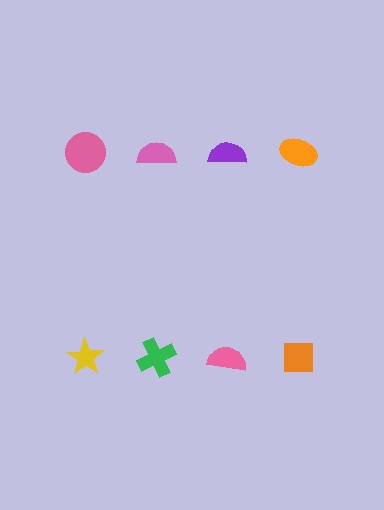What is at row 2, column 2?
A green cross.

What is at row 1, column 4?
An orange ellipse.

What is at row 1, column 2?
A pink semicircle.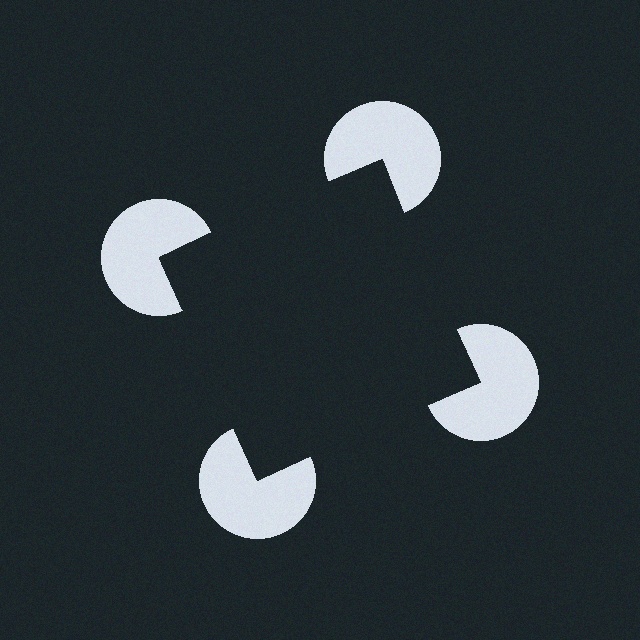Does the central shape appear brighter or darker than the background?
It typically appears slightly darker than the background, even though no actual brightness change is drawn.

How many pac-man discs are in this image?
There are 4 — one at each vertex of the illusory square.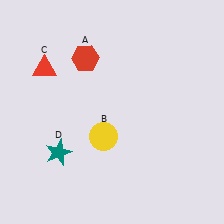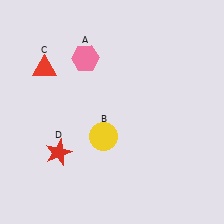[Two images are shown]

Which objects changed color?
A changed from red to pink. D changed from teal to red.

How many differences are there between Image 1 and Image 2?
There are 2 differences between the two images.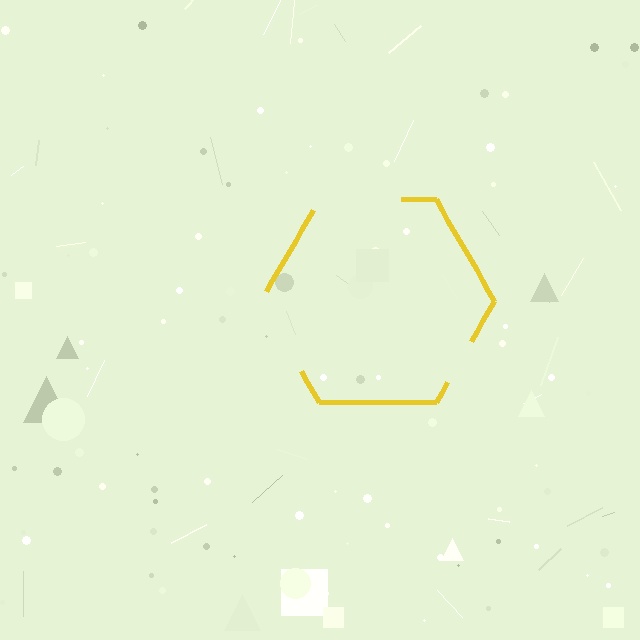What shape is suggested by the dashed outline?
The dashed outline suggests a hexagon.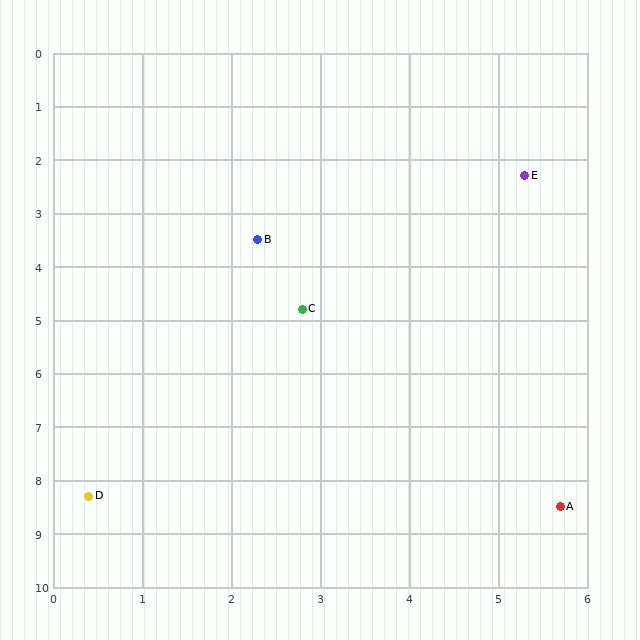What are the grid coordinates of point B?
Point B is at approximately (2.3, 3.5).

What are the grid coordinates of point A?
Point A is at approximately (5.7, 8.5).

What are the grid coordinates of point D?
Point D is at approximately (0.4, 8.3).